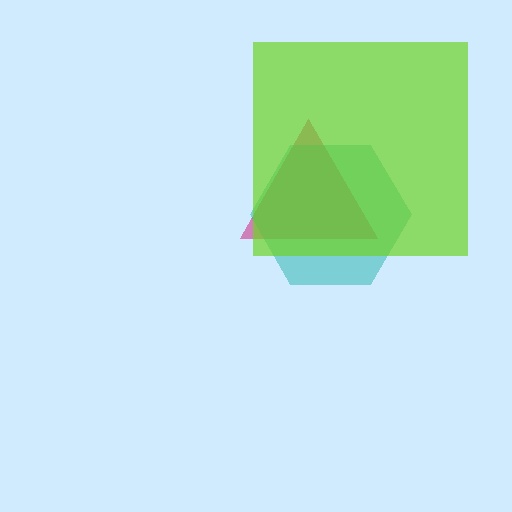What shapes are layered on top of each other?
The layered shapes are: a magenta triangle, a teal hexagon, a lime square.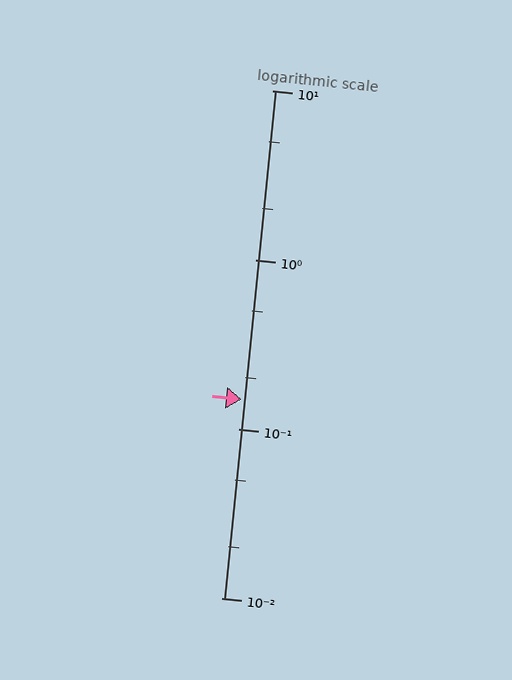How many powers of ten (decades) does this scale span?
The scale spans 3 decades, from 0.01 to 10.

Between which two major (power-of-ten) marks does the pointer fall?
The pointer is between 0.1 and 1.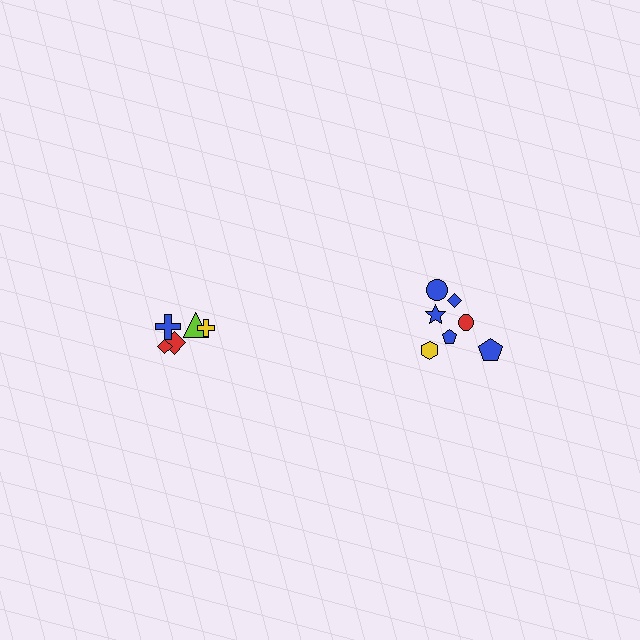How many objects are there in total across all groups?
There are 12 objects.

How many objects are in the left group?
There are 5 objects.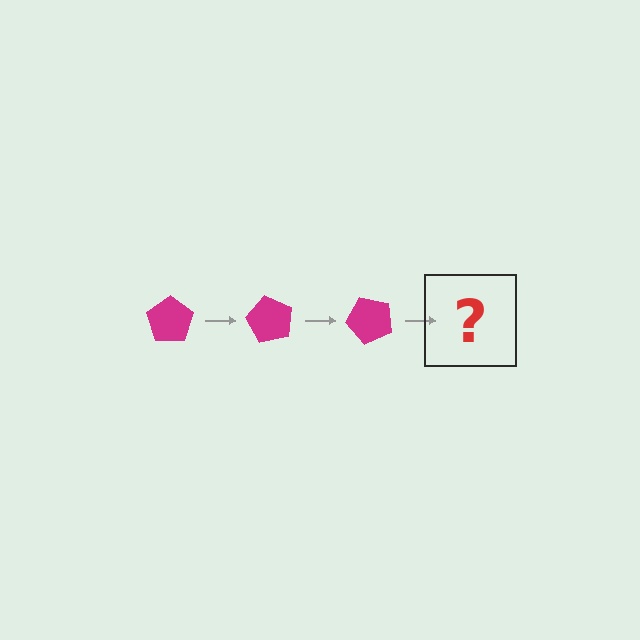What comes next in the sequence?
The next element should be a magenta pentagon rotated 180 degrees.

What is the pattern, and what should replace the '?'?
The pattern is that the pentagon rotates 60 degrees each step. The '?' should be a magenta pentagon rotated 180 degrees.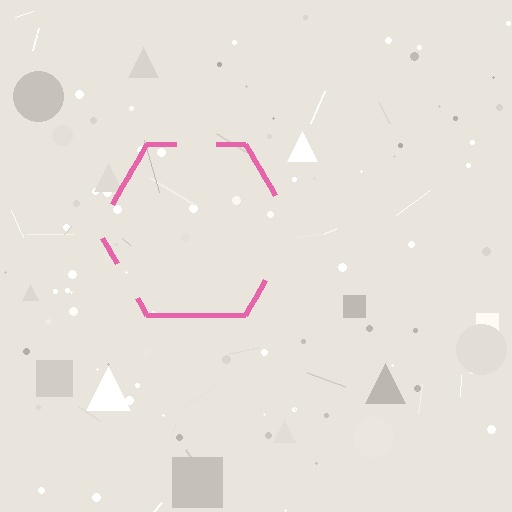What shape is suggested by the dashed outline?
The dashed outline suggests a hexagon.